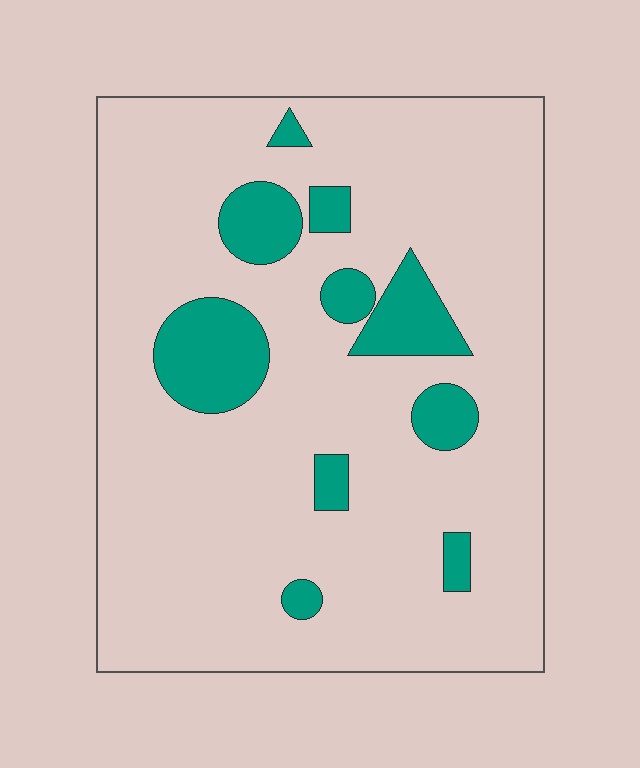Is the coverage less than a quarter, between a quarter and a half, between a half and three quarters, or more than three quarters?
Less than a quarter.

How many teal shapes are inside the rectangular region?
10.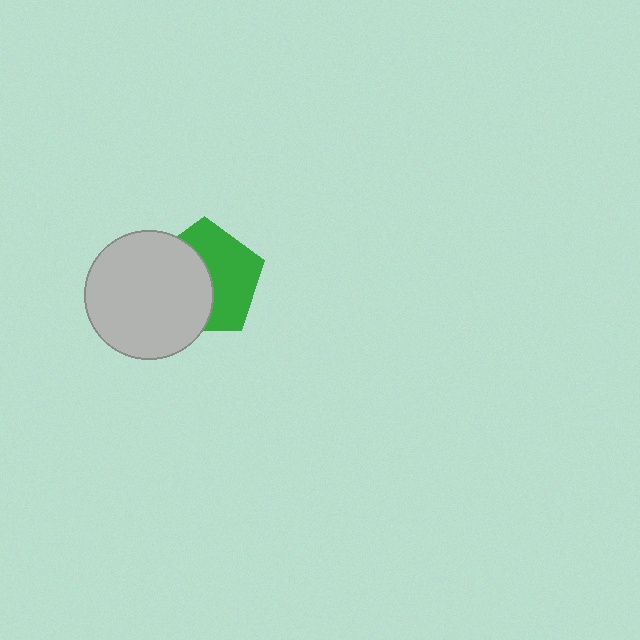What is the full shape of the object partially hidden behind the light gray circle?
The partially hidden object is a green pentagon.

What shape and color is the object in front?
The object in front is a light gray circle.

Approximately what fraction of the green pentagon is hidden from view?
Roughly 49% of the green pentagon is hidden behind the light gray circle.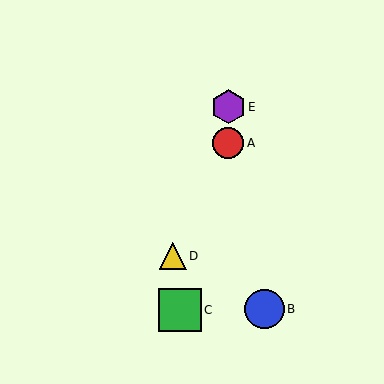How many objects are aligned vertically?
2 objects (A, E) are aligned vertically.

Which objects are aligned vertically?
Objects A, E are aligned vertically.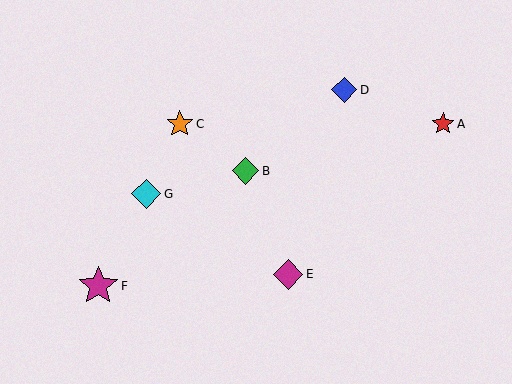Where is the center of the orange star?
The center of the orange star is at (180, 124).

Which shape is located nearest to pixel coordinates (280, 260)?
The magenta diamond (labeled E) at (288, 274) is nearest to that location.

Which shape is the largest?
The magenta star (labeled F) is the largest.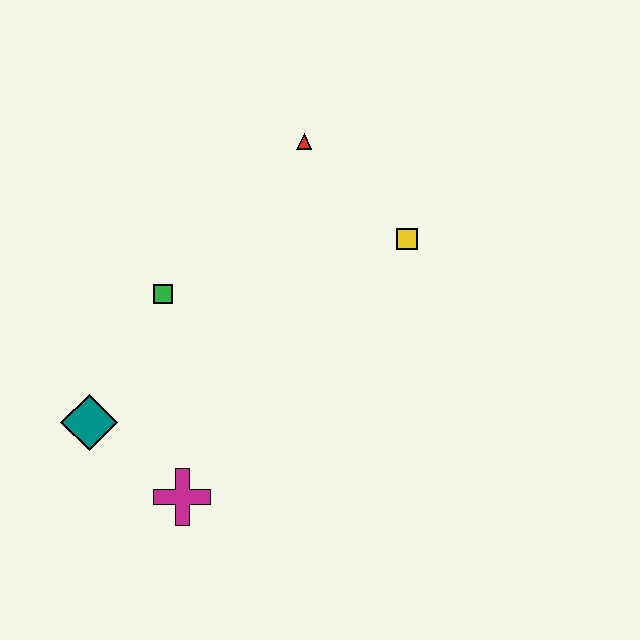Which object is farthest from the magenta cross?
The red triangle is farthest from the magenta cross.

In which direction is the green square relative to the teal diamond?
The green square is above the teal diamond.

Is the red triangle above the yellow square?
Yes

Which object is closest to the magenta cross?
The teal diamond is closest to the magenta cross.